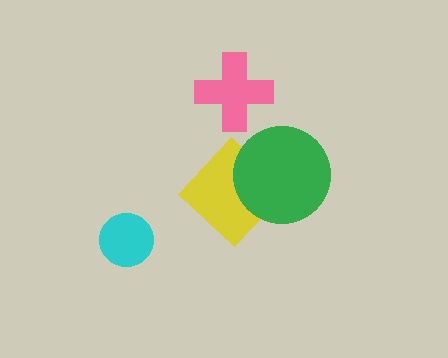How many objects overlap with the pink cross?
0 objects overlap with the pink cross.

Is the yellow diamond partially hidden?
Yes, it is partially covered by another shape.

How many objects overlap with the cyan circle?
0 objects overlap with the cyan circle.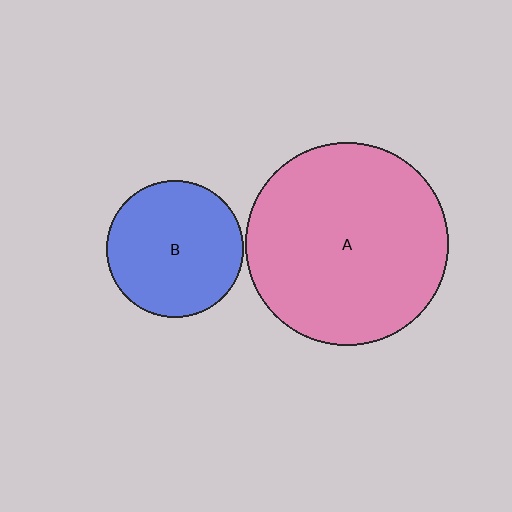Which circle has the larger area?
Circle A (pink).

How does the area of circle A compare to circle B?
Approximately 2.2 times.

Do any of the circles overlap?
No, none of the circles overlap.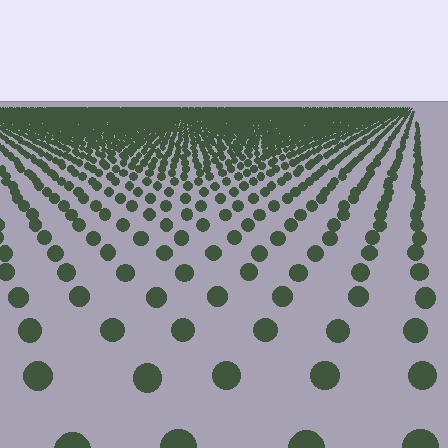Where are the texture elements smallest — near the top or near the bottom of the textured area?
Near the top.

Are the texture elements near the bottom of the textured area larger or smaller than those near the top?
Larger. Near the bottom, elements are closer to the viewer and appear at a bigger on-screen size.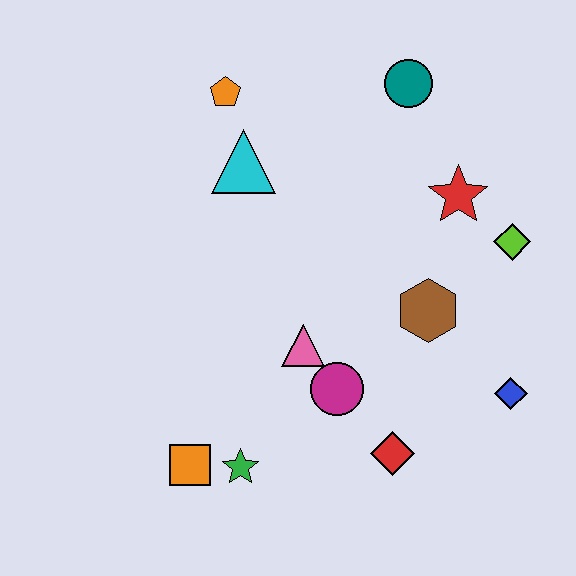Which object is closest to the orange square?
The green star is closest to the orange square.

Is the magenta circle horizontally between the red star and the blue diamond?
No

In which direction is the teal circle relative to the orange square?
The teal circle is above the orange square.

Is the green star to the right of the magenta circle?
No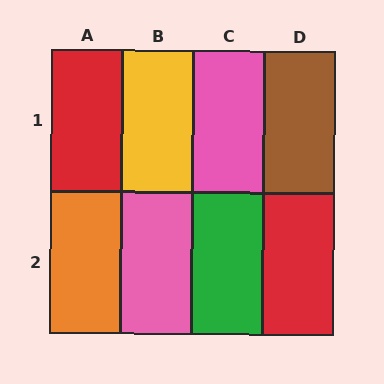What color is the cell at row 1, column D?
Brown.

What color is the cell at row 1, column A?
Red.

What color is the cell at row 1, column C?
Pink.